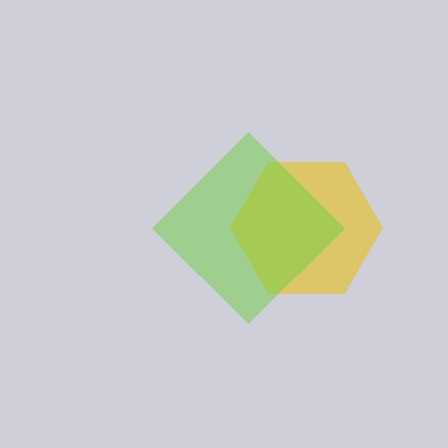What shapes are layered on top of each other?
The layered shapes are: a yellow hexagon, a lime diamond.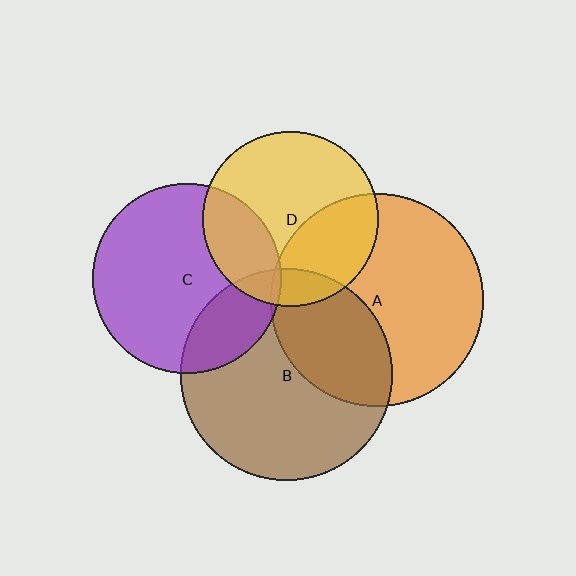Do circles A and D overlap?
Yes.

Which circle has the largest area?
Circle A (orange).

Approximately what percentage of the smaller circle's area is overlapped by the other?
Approximately 35%.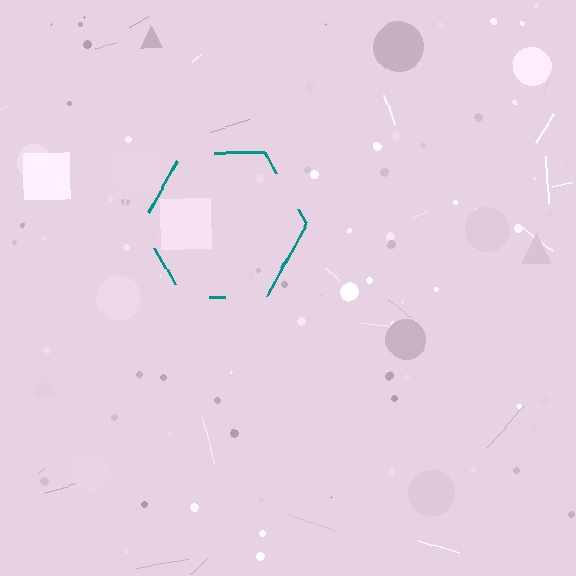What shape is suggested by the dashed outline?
The dashed outline suggests a hexagon.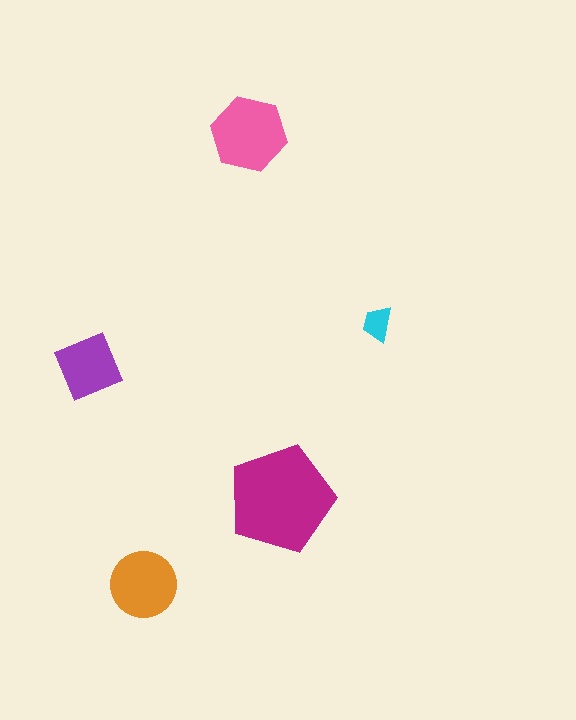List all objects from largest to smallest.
The magenta pentagon, the pink hexagon, the orange circle, the purple square, the cyan trapezoid.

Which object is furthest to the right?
The cyan trapezoid is rightmost.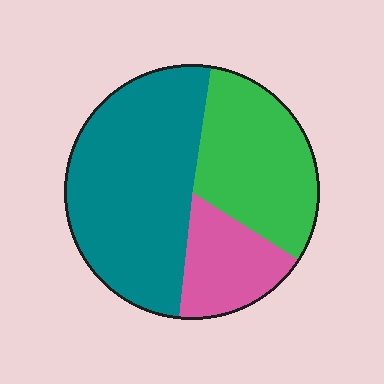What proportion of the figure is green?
Green takes up about one third (1/3) of the figure.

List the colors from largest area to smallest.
From largest to smallest: teal, green, pink.